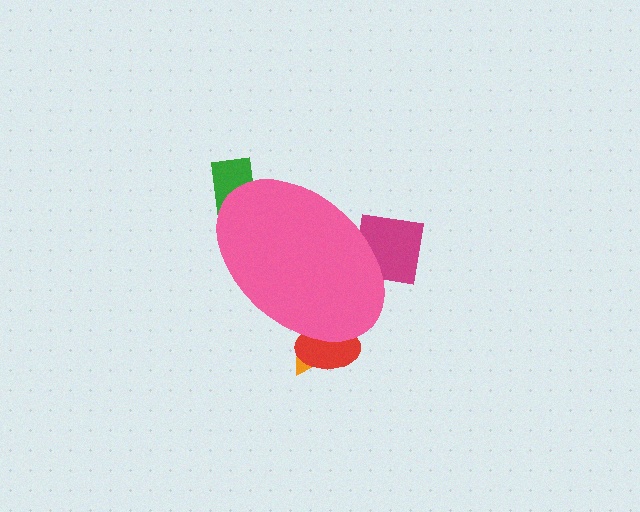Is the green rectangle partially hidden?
Yes, the green rectangle is partially hidden behind the pink ellipse.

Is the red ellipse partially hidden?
Yes, the red ellipse is partially hidden behind the pink ellipse.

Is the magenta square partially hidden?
Yes, the magenta square is partially hidden behind the pink ellipse.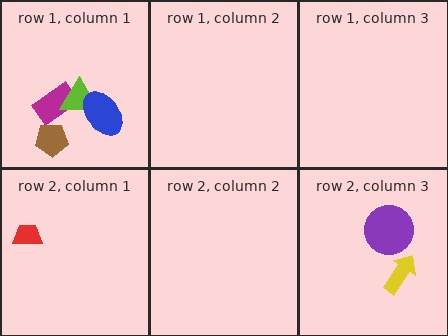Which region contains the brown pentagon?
The row 1, column 1 region.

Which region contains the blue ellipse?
The row 1, column 1 region.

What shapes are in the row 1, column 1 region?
The magenta rectangle, the lime triangle, the brown pentagon, the blue ellipse.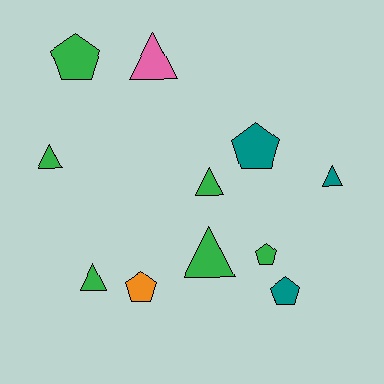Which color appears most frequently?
Green, with 6 objects.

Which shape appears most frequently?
Triangle, with 6 objects.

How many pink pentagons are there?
There are no pink pentagons.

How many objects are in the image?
There are 11 objects.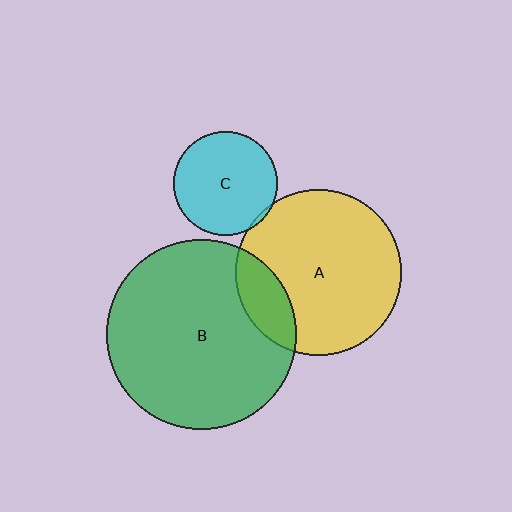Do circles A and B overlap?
Yes.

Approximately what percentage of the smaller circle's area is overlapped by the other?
Approximately 15%.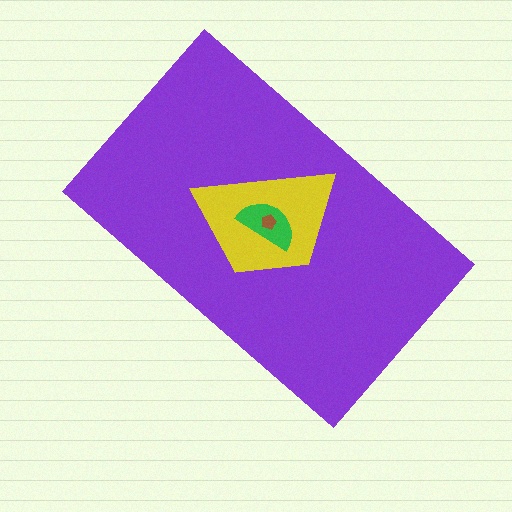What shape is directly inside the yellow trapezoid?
The green semicircle.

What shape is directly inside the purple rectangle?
The yellow trapezoid.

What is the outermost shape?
The purple rectangle.